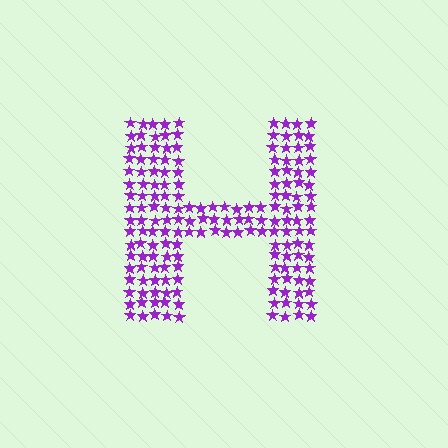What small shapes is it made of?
It is made of small stars.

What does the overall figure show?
The overall figure shows the letter H.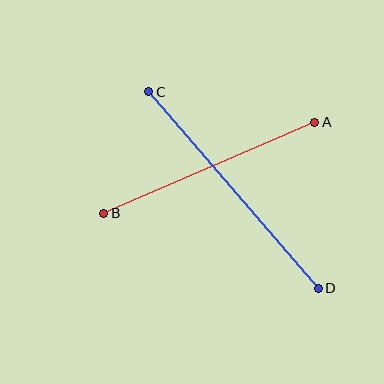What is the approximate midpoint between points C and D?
The midpoint is at approximately (234, 190) pixels.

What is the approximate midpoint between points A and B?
The midpoint is at approximately (209, 168) pixels.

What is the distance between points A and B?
The distance is approximately 230 pixels.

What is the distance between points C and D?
The distance is approximately 259 pixels.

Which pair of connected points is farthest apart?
Points C and D are farthest apart.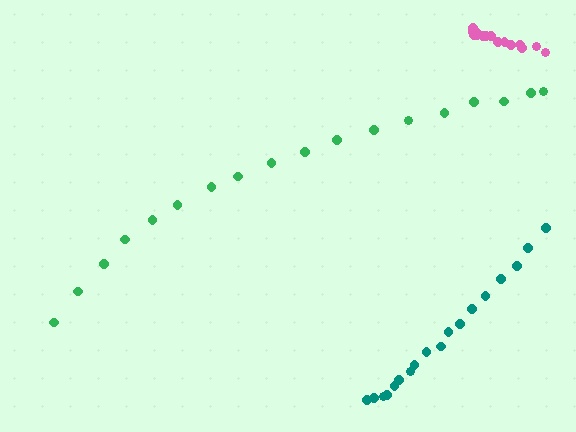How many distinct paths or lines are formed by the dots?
There are 3 distinct paths.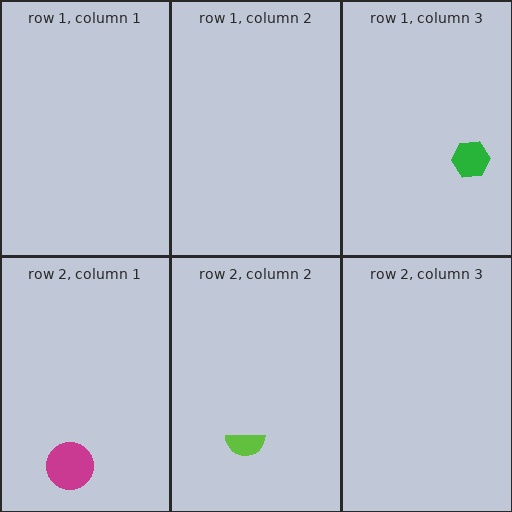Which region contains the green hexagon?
The row 1, column 3 region.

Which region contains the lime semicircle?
The row 2, column 2 region.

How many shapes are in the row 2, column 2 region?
1.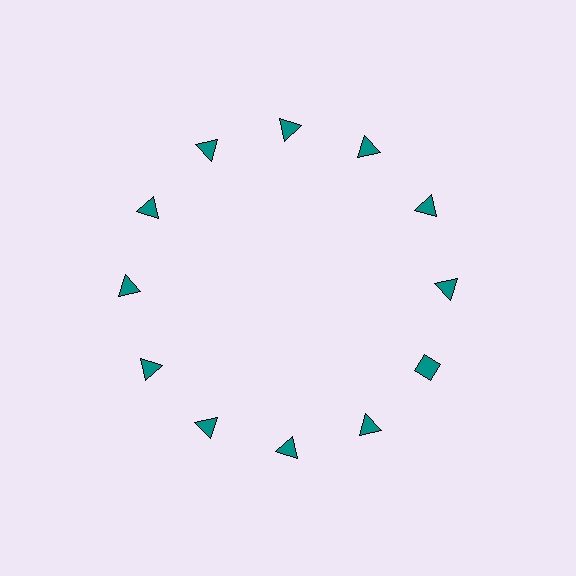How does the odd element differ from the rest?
It has a different shape: diamond instead of triangle.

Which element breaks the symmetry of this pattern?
The teal diamond at roughly the 4 o'clock position breaks the symmetry. All other shapes are teal triangles.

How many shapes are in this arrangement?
There are 12 shapes arranged in a ring pattern.